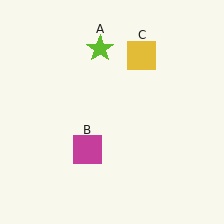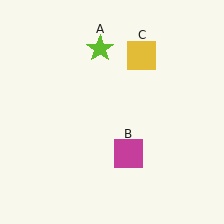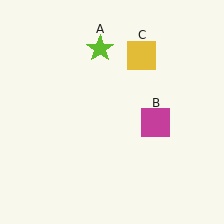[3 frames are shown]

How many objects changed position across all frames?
1 object changed position: magenta square (object B).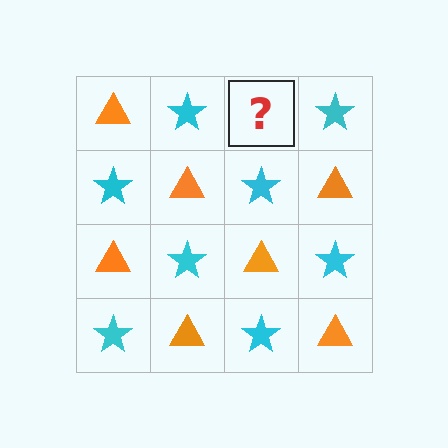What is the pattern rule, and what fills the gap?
The rule is that it alternates orange triangle and cyan star in a checkerboard pattern. The gap should be filled with an orange triangle.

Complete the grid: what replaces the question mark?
The question mark should be replaced with an orange triangle.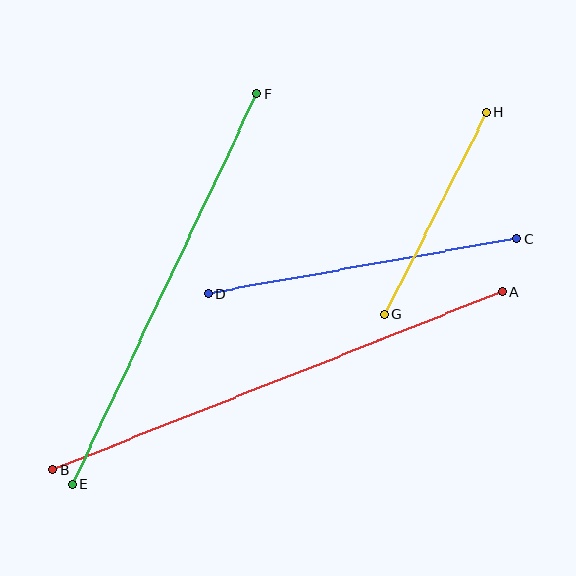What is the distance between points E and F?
The distance is approximately 432 pixels.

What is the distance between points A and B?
The distance is approximately 484 pixels.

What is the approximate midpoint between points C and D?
The midpoint is at approximately (362, 266) pixels.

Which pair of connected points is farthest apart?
Points A and B are farthest apart.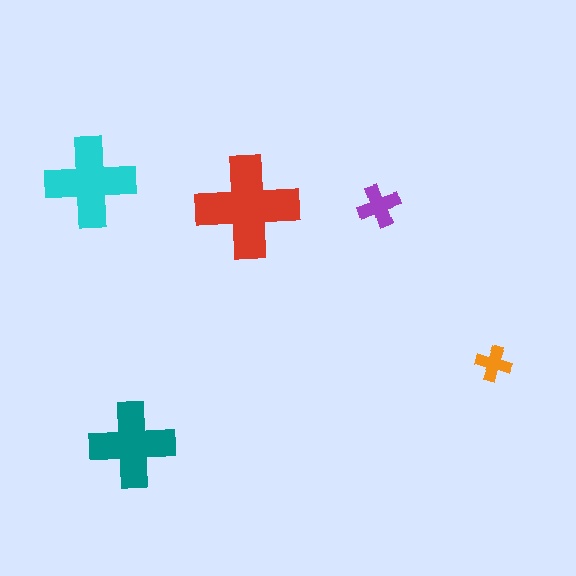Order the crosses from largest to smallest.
the red one, the cyan one, the teal one, the purple one, the orange one.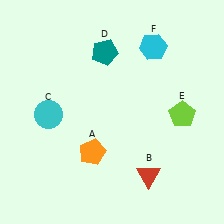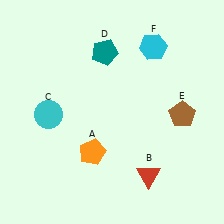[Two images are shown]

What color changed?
The pentagon (E) changed from lime in Image 1 to brown in Image 2.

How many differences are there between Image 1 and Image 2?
There is 1 difference between the two images.